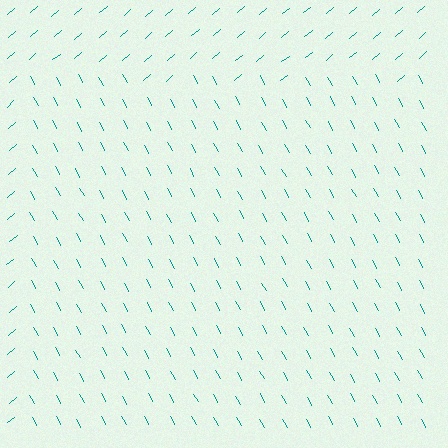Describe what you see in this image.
The image is filled with small teal line segments. A rectangle region in the image has lines oriented differently from the surrounding lines, creating a visible texture boundary.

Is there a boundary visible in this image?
Yes, there is a texture boundary formed by a change in line orientation.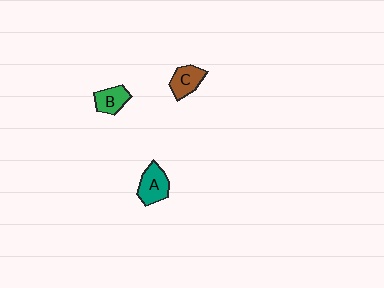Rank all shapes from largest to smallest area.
From largest to smallest: A (teal), C (brown), B (green).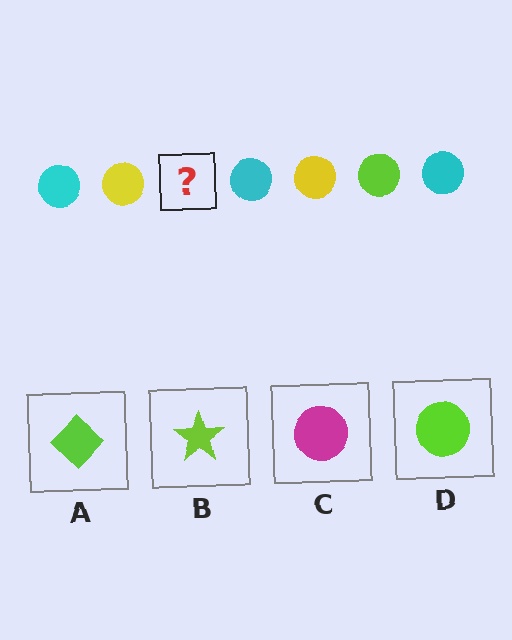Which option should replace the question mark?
Option D.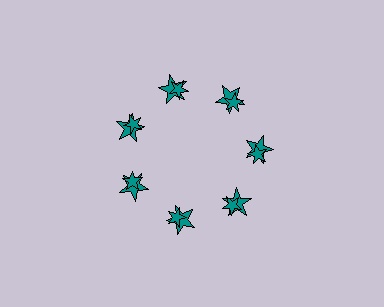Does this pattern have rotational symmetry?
Yes, this pattern has 7-fold rotational symmetry. It looks the same after rotating 51 degrees around the center.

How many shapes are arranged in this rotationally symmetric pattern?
There are 14 shapes, arranged in 7 groups of 2.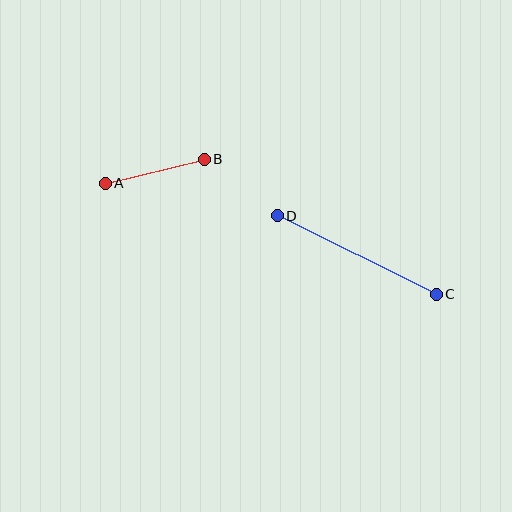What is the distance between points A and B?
The distance is approximately 101 pixels.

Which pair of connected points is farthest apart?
Points C and D are farthest apart.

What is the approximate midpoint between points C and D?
The midpoint is at approximately (357, 255) pixels.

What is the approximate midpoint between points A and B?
The midpoint is at approximately (155, 171) pixels.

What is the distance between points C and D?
The distance is approximately 178 pixels.